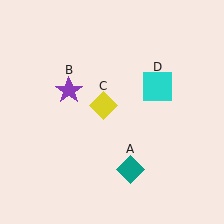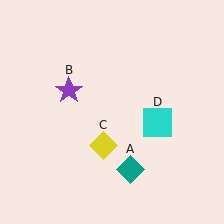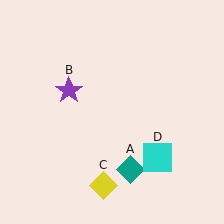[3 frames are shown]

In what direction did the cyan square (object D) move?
The cyan square (object D) moved down.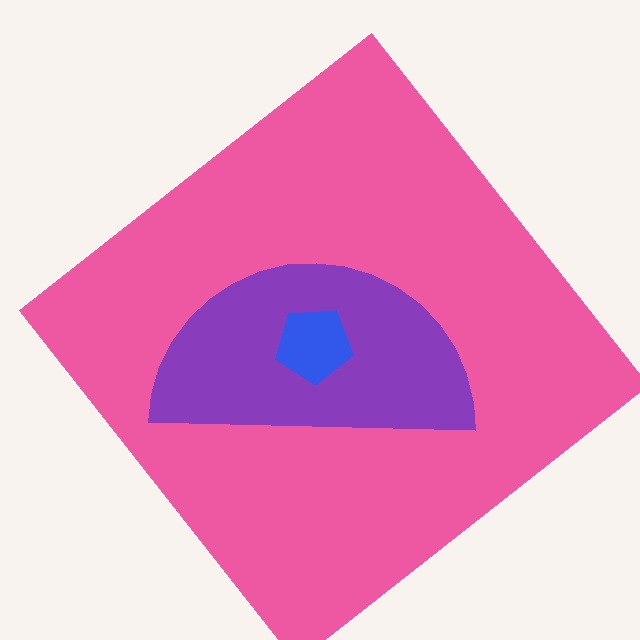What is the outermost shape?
The pink diamond.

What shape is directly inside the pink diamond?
The purple semicircle.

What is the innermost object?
The blue pentagon.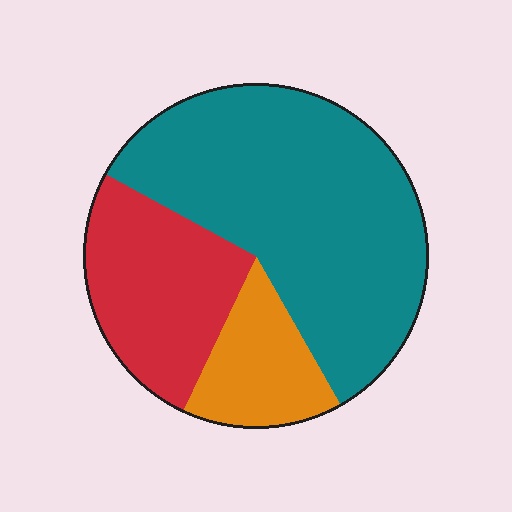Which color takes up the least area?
Orange, at roughly 15%.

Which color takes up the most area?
Teal, at roughly 60%.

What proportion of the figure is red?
Red covers about 25% of the figure.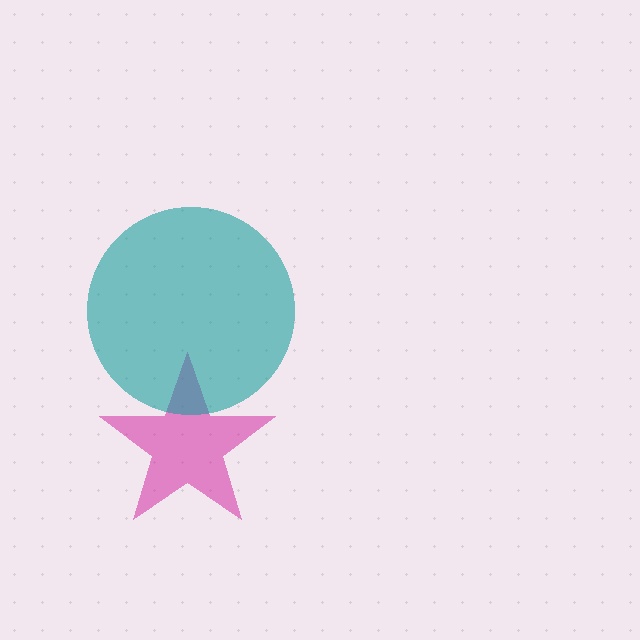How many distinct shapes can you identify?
There are 2 distinct shapes: a magenta star, a teal circle.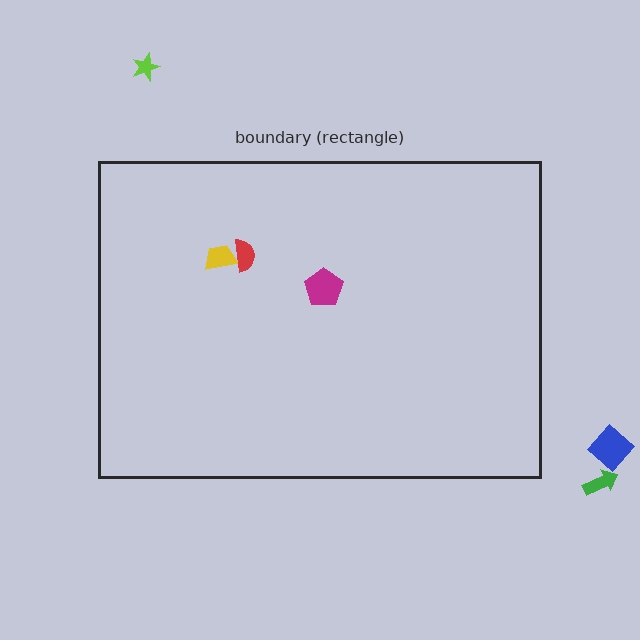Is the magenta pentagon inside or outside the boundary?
Inside.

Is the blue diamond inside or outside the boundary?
Outside.